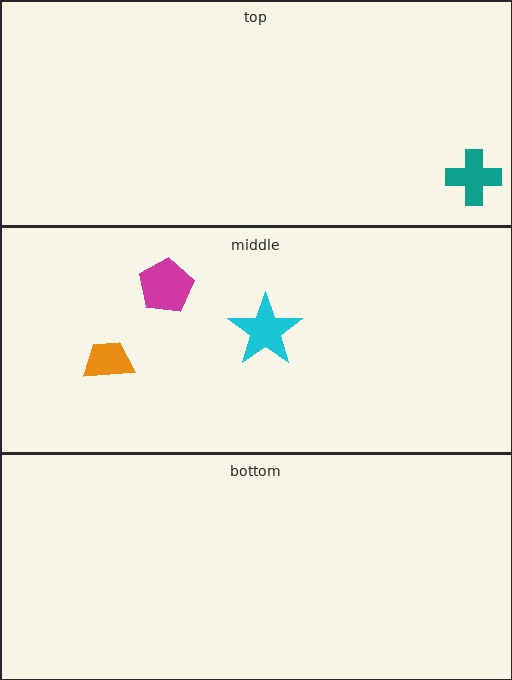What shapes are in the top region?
The teal cross.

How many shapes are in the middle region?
3.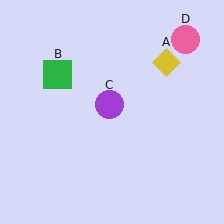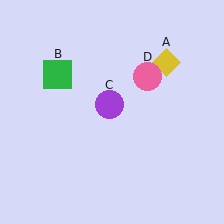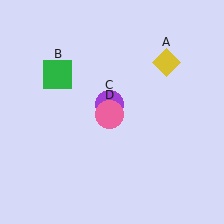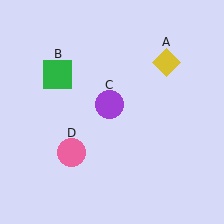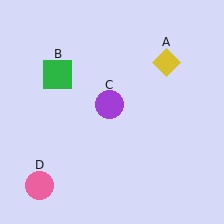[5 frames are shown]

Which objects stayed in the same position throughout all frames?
Yellow diamond (object A) and green square (object B) and purple circle (object C) remained stationary.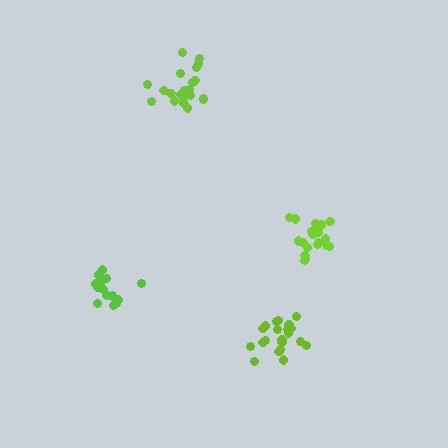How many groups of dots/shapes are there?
There are 4 groups.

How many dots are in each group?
Group 1: 17 dots, Group 2: 20 dots, Group 3: 21 dots, Group 4: 21 dots (79 total).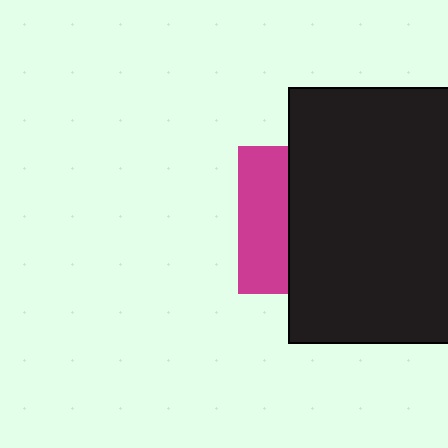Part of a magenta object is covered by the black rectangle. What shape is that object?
It is a square.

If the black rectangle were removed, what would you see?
You would see the complete magenta square.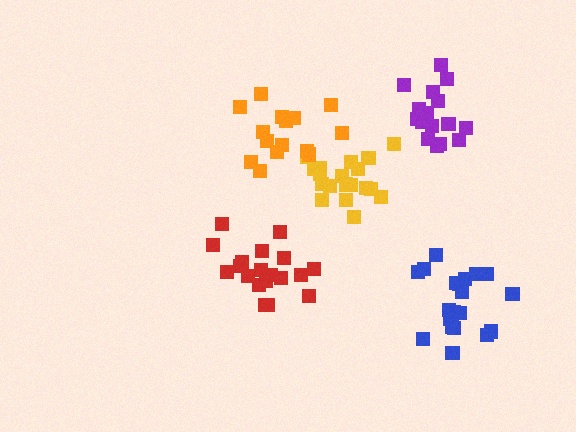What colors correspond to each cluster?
The clusters are colored: yellow, blue, red, purple, orange.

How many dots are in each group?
Group 1: 19 dots, Group 2: 20 dots, Group 3: 19 dots, Group 4: 17 dots, Group 5: 15 dots (90 total).